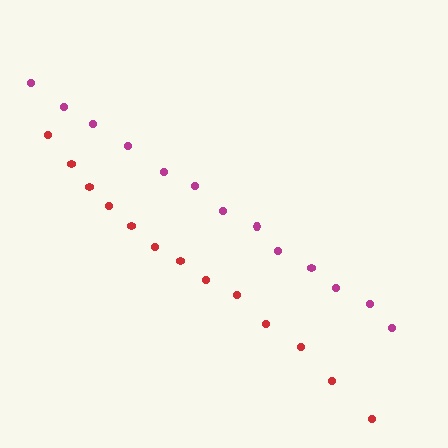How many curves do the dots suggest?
There are 2 distinct paths.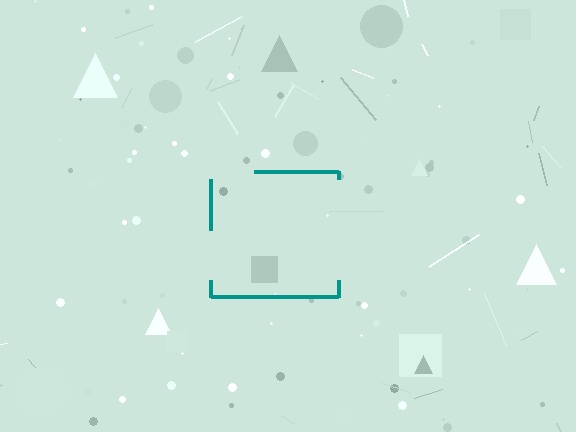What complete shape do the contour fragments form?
The contour fragments form a square.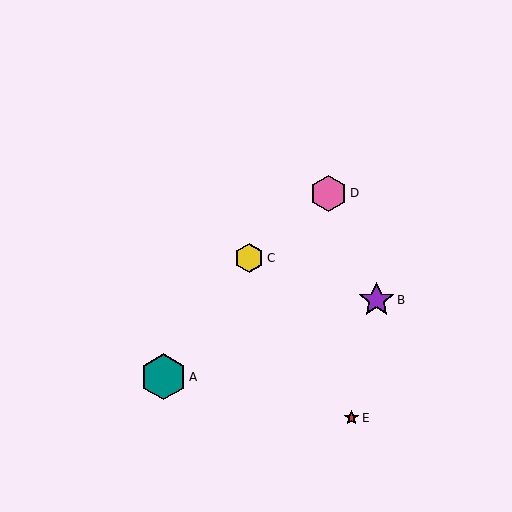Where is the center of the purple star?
The center of the purple star is at (377, 300).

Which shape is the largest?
The teal hexagon (labeled A) is the largest.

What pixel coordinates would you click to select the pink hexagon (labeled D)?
Click at (328, 193) to select the pink hexagon D.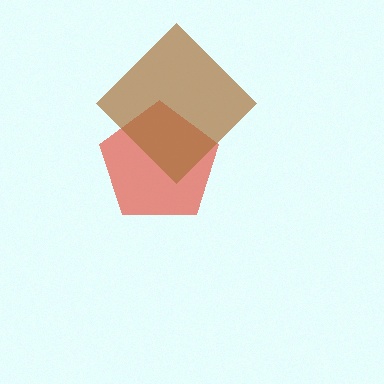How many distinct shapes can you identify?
There are 2 distinct shapes: a red pentagon, a brown diamond.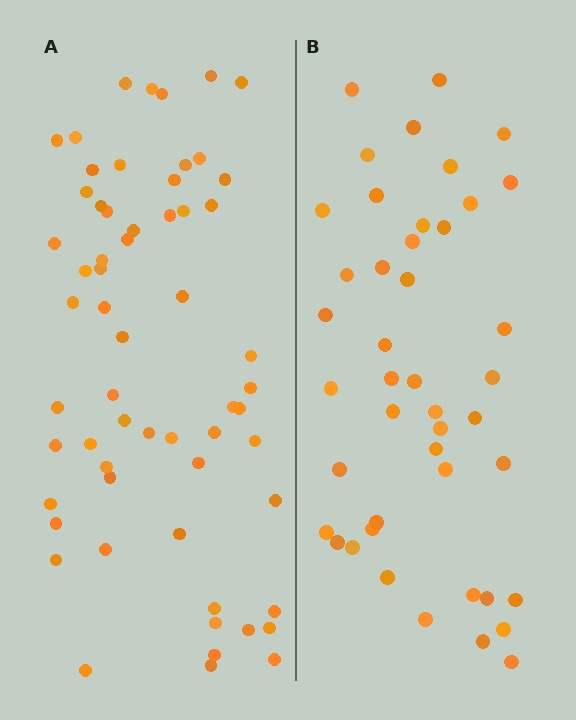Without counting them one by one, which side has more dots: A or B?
Region A (the left region) has more dots.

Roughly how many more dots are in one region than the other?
Region A has approximately 15 more dots than region B.